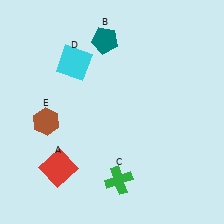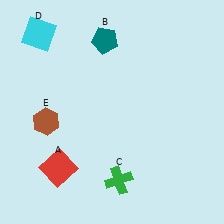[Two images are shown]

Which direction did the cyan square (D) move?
The cyan square (D) moved left.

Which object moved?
The cyan square (D) moved left.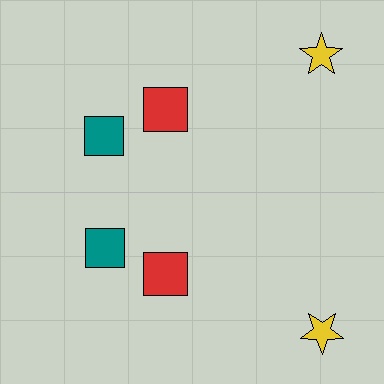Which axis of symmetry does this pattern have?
The pattern has a horizontal axis of symmetry running through the center of the image.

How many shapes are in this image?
There are 6 shapes in this image.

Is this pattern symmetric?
Yes, this pattern has bilateral (reflection) symmetry.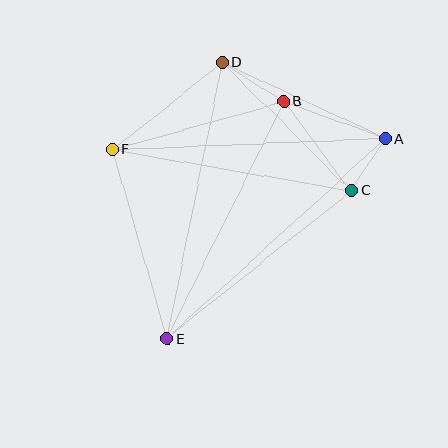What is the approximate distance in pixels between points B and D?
The distance between B and D is approximately 73 pixels.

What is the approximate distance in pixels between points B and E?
The distance between B and E is approximately 264 pixels.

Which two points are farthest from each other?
Points A and E are farthest from each other.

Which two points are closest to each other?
Points A and C are closest to each other.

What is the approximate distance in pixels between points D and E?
The distance between D and E is approximately 281 pixels.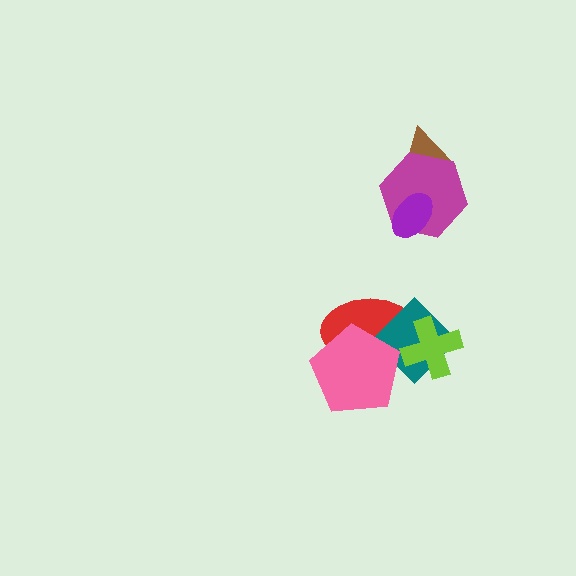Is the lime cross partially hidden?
No, no other shape covers it.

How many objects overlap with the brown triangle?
1 object overlaps with the brown triangle.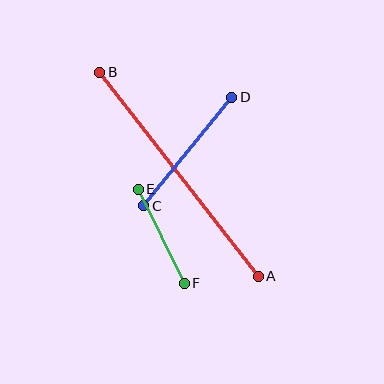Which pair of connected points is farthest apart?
Points A and B are farthest apart.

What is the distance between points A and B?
The distance is approximately 258 pixels.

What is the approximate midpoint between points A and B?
The midpoint is at approximately (179, 174) pixels.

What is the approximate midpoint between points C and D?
The midpoint is at approximately (188, 152) pixels.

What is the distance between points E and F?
The distance is approximately 105 pixels.